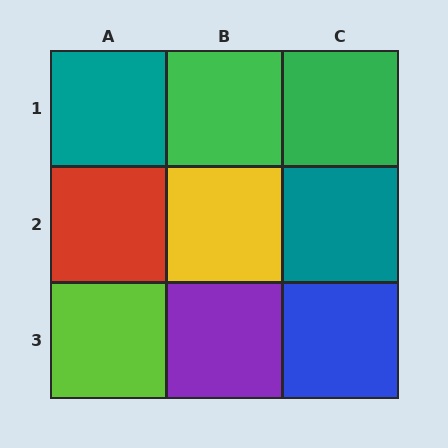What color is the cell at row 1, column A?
Teal.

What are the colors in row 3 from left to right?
Lime, purple, blue.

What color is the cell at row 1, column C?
Green.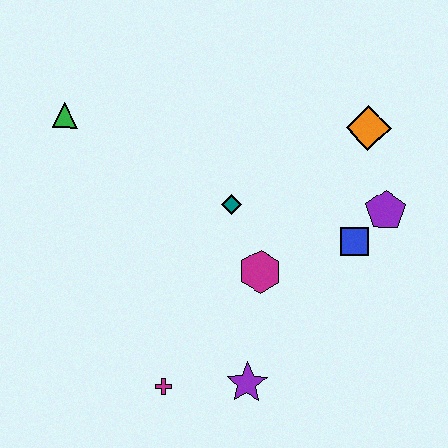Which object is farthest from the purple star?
The green triangle is farthest from the purple star.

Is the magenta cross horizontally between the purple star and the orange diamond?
No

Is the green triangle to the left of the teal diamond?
Yes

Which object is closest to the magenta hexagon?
The teal diamond is closest to the magenta hexagon.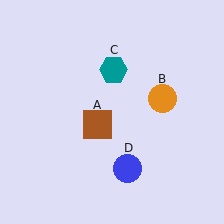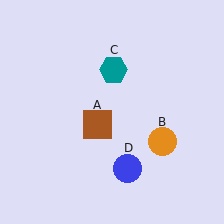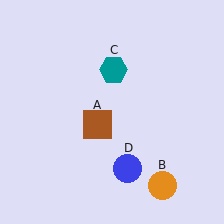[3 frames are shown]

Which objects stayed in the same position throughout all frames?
Brown square (object A) and teal hexagon (object C) and blue circle (object D) remained stationary.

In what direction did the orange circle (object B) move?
The orange circle (object B) moved down.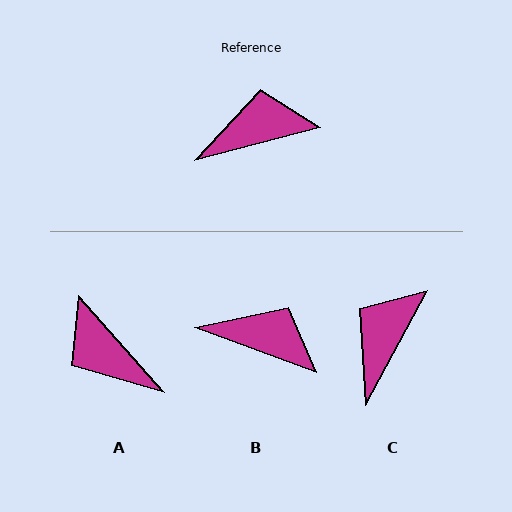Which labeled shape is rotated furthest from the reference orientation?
A, about 117 degrees away.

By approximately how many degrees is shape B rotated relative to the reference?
Approximately 35 degrees clockwise.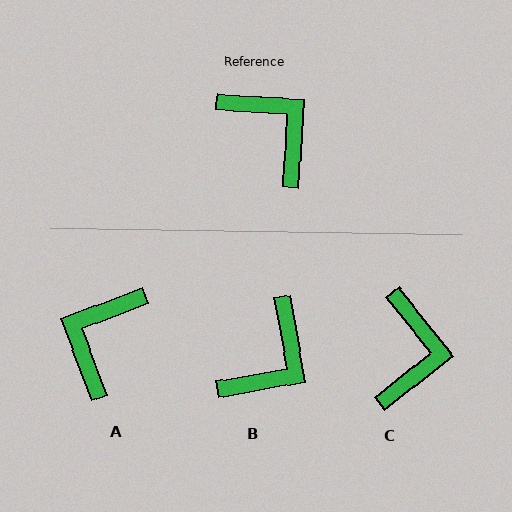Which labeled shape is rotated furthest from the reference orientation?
A, about 114 degrees away.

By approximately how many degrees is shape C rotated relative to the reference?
Approximately 48 degrees clockwise.